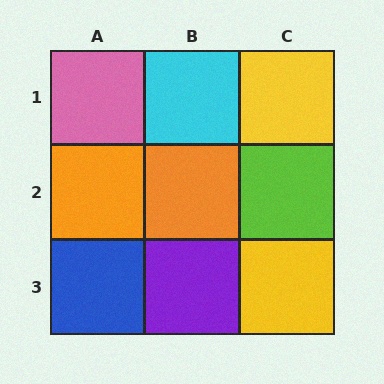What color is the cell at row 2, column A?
Orange.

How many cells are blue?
1 cell is blue.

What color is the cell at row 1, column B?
Cyan.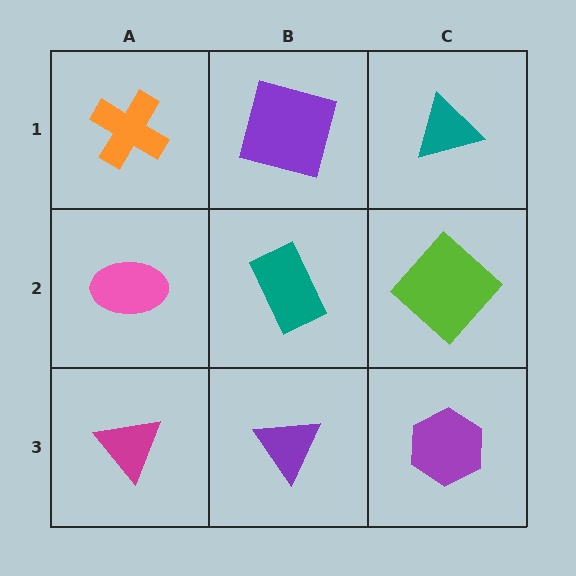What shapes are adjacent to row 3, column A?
A pink ellipse (row 2, column A), a purple triangle (row 3, column B).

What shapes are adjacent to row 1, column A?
A pink ellipse (row 2, column A), a purple square (row 1, column B).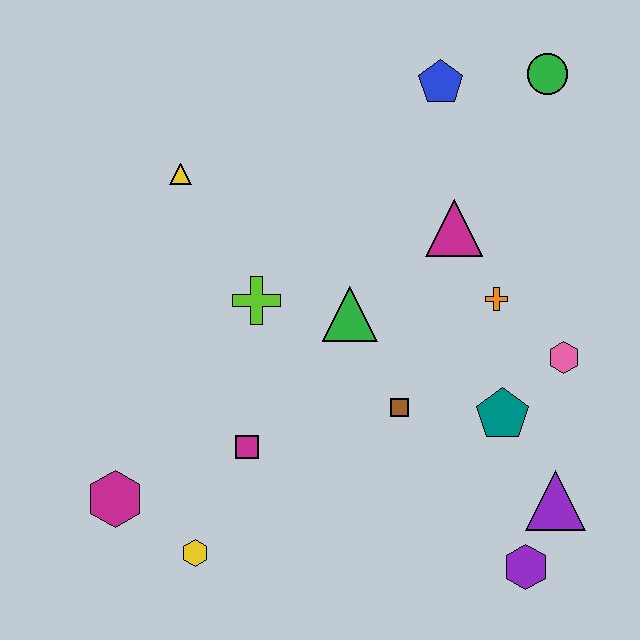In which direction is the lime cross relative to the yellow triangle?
The lime cross is below the yellow triangle.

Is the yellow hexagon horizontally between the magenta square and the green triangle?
No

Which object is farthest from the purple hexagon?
The yellow triangle is farthest from the purple hexagon.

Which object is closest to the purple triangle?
The purple hexagon is closest to the purple triangle.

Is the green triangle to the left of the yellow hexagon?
No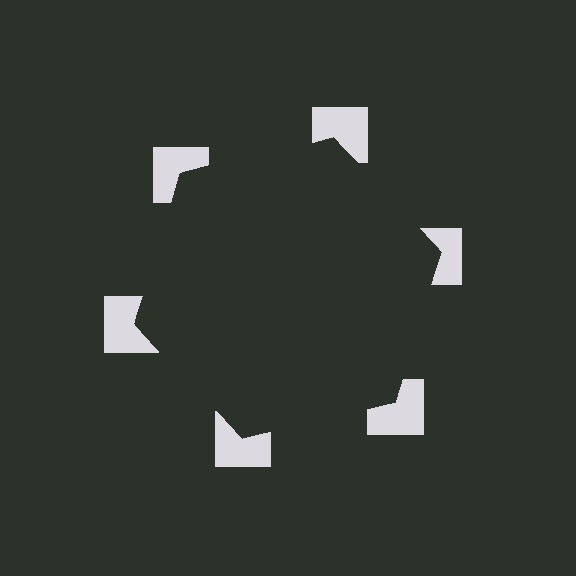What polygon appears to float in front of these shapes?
An illusory hexagon — its edges are inferred from the aligned wedge cuts in the notched squares, not physically drawn.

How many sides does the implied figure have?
6 sides.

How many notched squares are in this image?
There are 6 — one at each vertex of the illusory hexagon.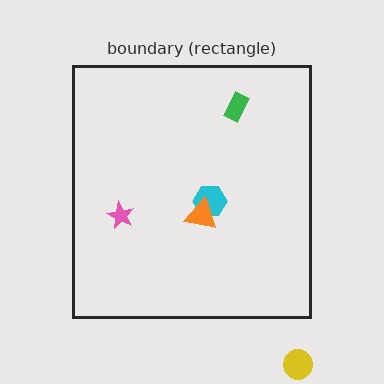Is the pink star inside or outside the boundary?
Inside.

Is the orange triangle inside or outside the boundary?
Inside.